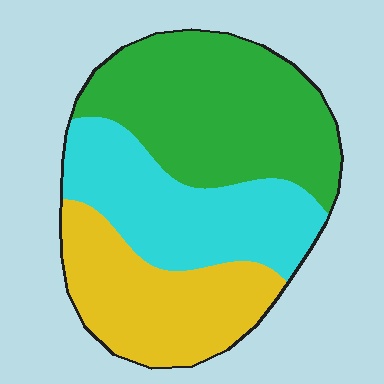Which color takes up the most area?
Green, at roughly 40%.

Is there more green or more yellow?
Green.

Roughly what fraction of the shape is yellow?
Yellow takes up about one quarter (1/4) of the shape.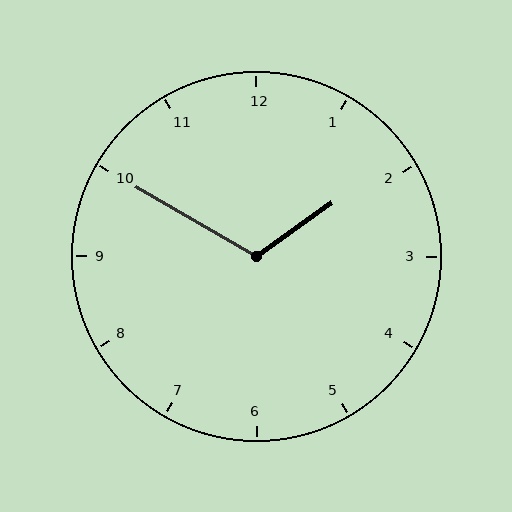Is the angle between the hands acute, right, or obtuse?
It is obtuse.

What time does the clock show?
1:50.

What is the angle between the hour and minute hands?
Approximately 115 degrees.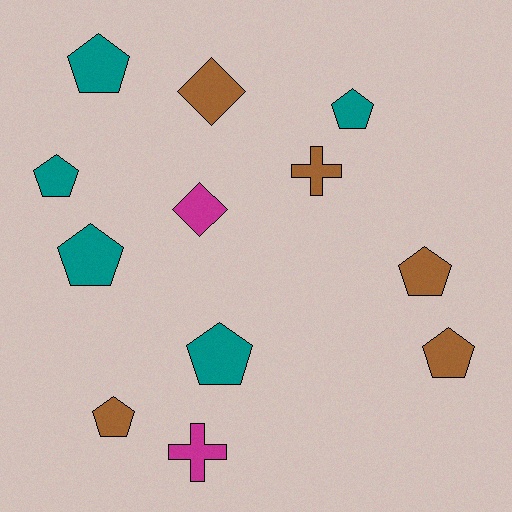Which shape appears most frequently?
Pentagon, with 8 objects.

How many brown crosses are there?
There is 1 brown cross.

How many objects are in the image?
There are 12 objects.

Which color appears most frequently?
Brown, with 5 objects.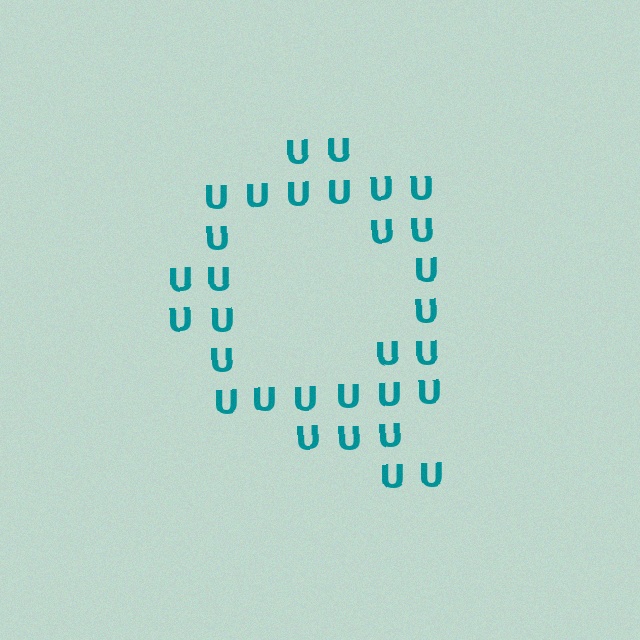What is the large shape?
The large shape is the letter Q.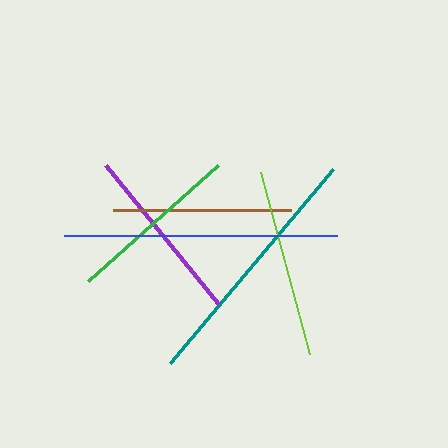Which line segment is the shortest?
The green line is the shortest at approximately 174 pixels.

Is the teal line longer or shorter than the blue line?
The blue line is longer than the teal line.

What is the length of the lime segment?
The lime segment is approximately 189 pixels long.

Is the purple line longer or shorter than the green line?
The purple line is longer than the green line.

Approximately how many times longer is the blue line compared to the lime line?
The blue line is approximately 1.4 times the length of the lime line.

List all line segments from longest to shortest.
From longest to shortest: blue, teal, lime, purple, brown, green.